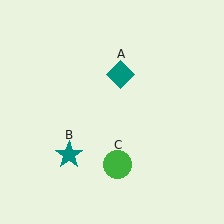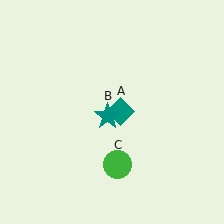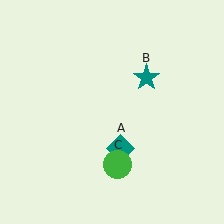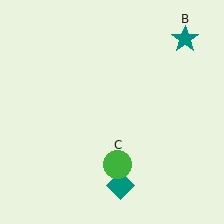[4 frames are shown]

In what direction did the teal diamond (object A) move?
The teal diamond (object A) moved down.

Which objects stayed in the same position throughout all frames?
Green circle (object C) remained stationary.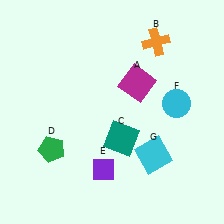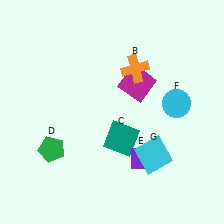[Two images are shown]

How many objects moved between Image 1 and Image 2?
2 objects moved between the two images.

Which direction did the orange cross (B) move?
The orange cross (B) moved down.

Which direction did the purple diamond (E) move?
The purple diamond (E) moved right.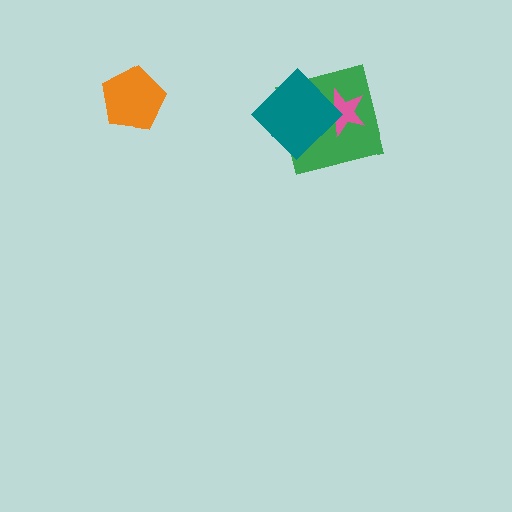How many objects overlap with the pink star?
2 objects overlap with the pink star.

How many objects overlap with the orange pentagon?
0 objects overlap with the orange pentagon.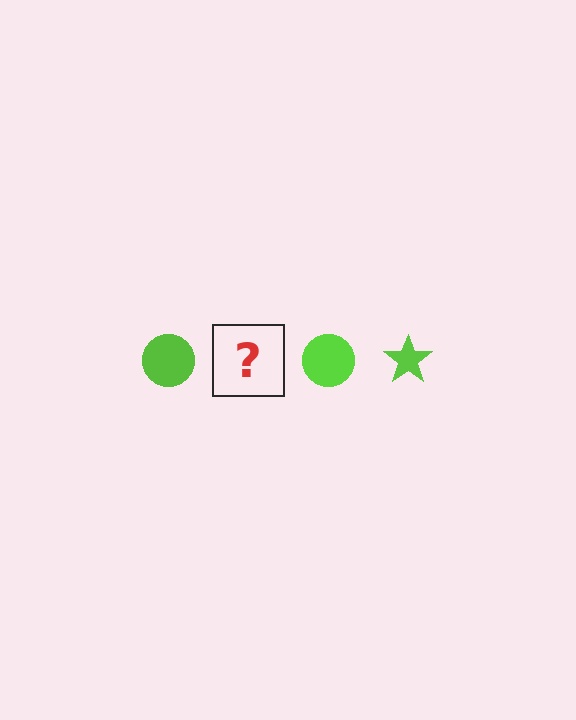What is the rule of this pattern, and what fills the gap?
The rule is that the pattern cycles through circle, star shapes in lime. The gap should be filled with a lime star.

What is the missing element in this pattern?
The missing element is a lime star.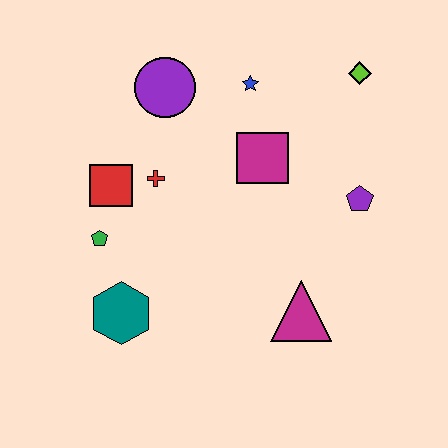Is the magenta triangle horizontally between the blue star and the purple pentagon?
Yes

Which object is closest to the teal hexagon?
The green pentagon is closest to the teal hexagon.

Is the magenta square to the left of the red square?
No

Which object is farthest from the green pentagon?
The lime diamond is farthest from the green pentagon.